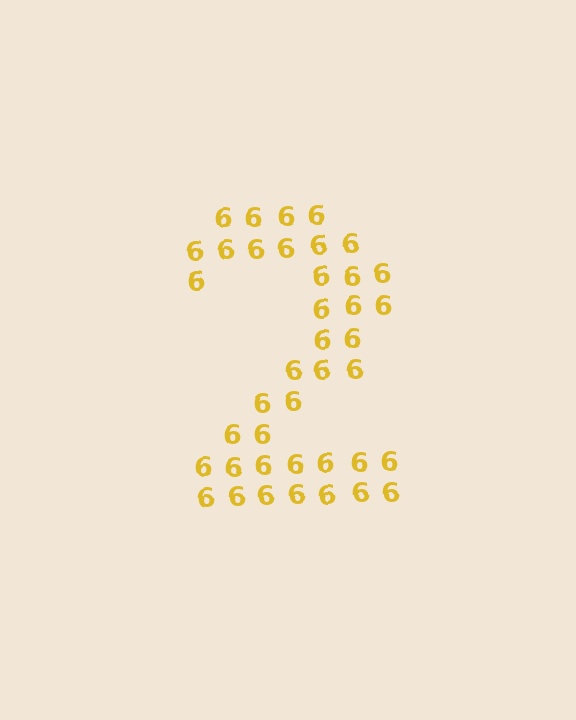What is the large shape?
The large shape is the digit 2.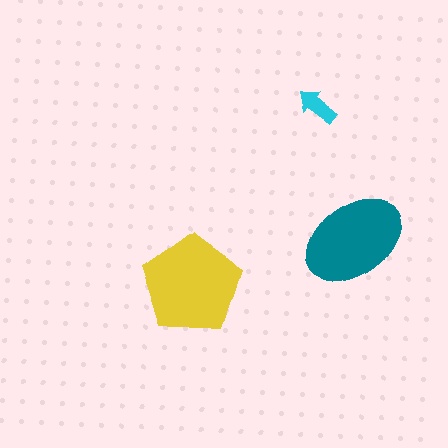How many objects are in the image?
There are 3 objects in the image.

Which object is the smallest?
The cyan arrow.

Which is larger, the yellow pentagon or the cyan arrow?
The yellow pentagon.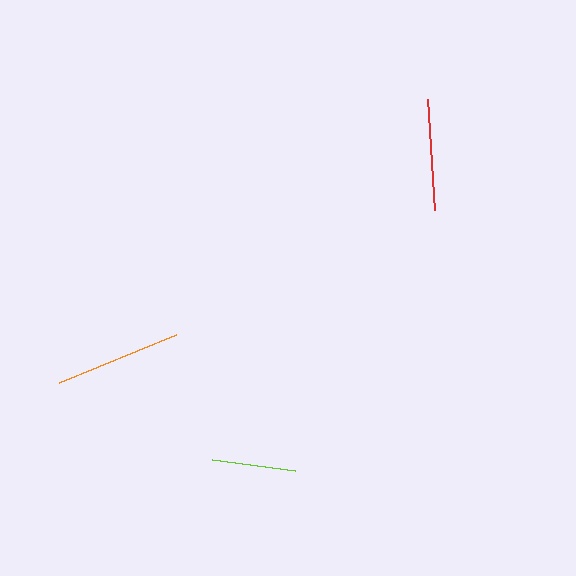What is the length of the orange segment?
The orange segment is approximately 126 pixels long.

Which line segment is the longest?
The orange line is the longest at approximately 126 pixels.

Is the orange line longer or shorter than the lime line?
The orange line is longer than the lime line.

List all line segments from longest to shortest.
From longest to shortest: orange, red, lime.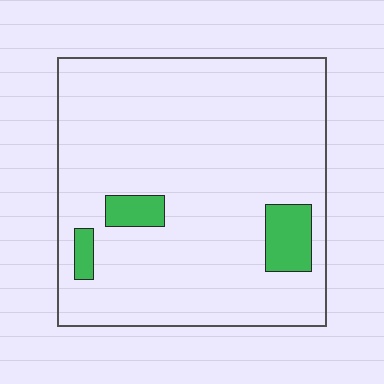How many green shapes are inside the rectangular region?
3.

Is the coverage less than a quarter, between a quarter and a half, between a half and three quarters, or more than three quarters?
Less than a quarter.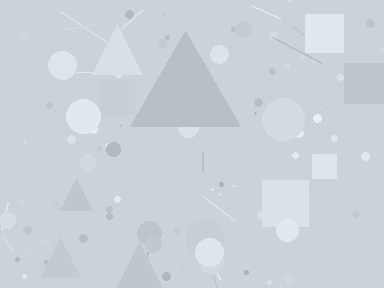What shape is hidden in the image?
A triangle is hidden in the image.